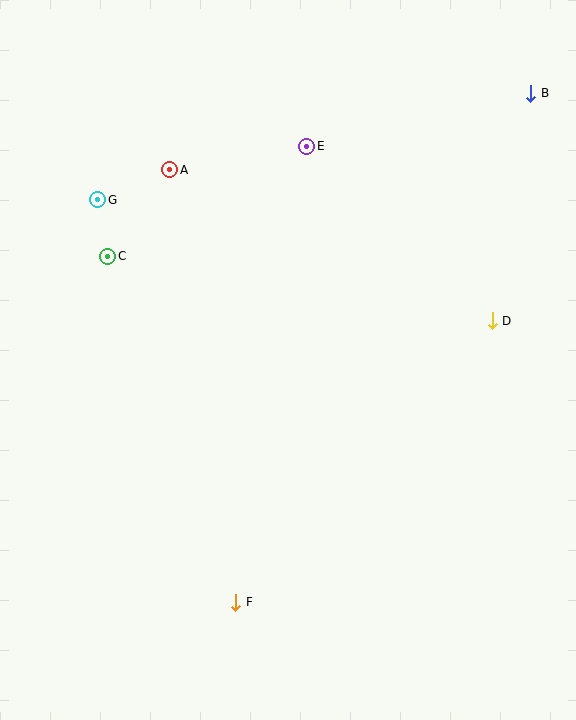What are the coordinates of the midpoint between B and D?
The midpoint between B and D is at (511, 207).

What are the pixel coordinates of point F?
Point F is at (236, 602).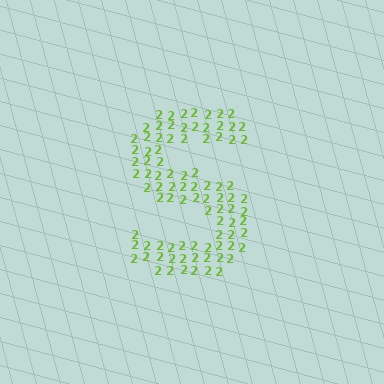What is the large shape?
The large shape is the letter S.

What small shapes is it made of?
It is made of small digit 2's.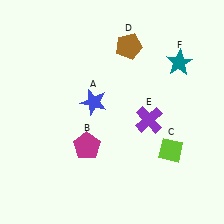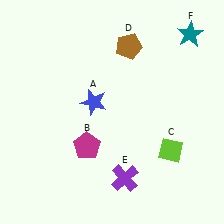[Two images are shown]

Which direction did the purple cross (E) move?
The purple cross (E) moved down.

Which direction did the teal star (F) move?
The teal star (F) moved up.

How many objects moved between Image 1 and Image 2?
2 objects moved between the two images.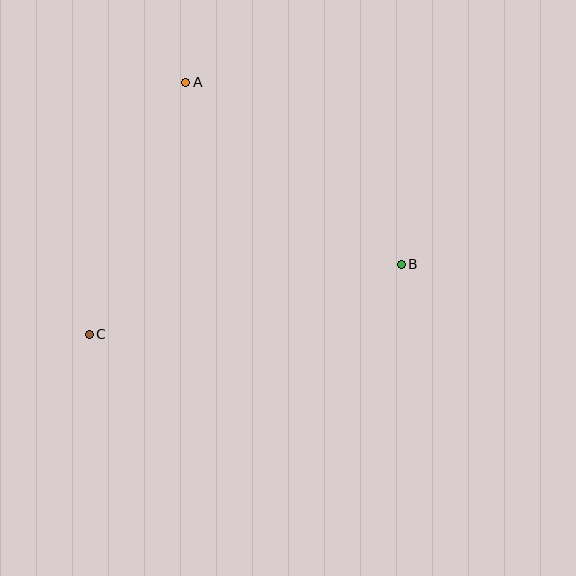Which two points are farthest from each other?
Points B and C are farthest from each other.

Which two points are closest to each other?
Points A and C are closest to each other.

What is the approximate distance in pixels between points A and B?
The distance between A and B is approximately 282 pixels.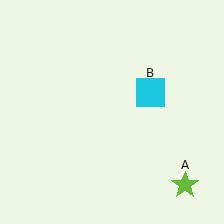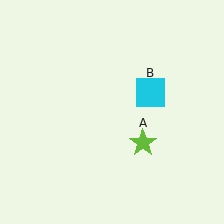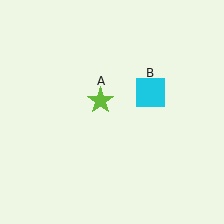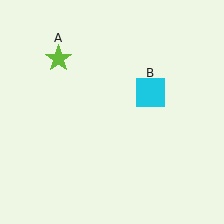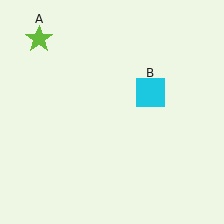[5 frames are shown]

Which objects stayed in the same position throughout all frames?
Cyan square (object B) remained stationary.